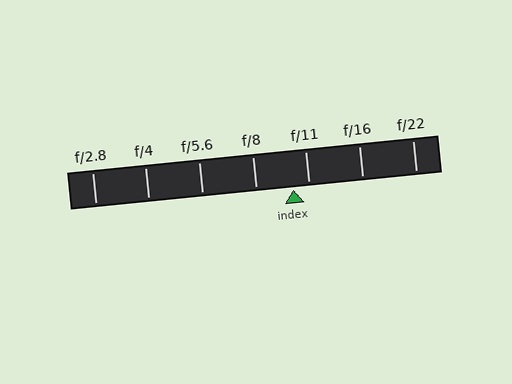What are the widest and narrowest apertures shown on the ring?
The widest aperture shown is f/2.8 and the narrowest is f/22.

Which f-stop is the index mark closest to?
The index mark is closest to f/11.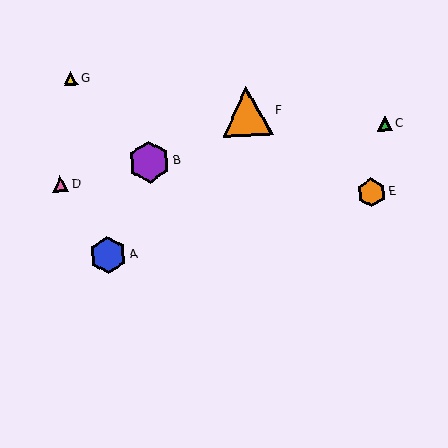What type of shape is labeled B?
Shape B is a purple hexagon.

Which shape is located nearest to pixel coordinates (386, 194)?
The orange hexagon (labeled E) at (371, 193) is nearest to that location.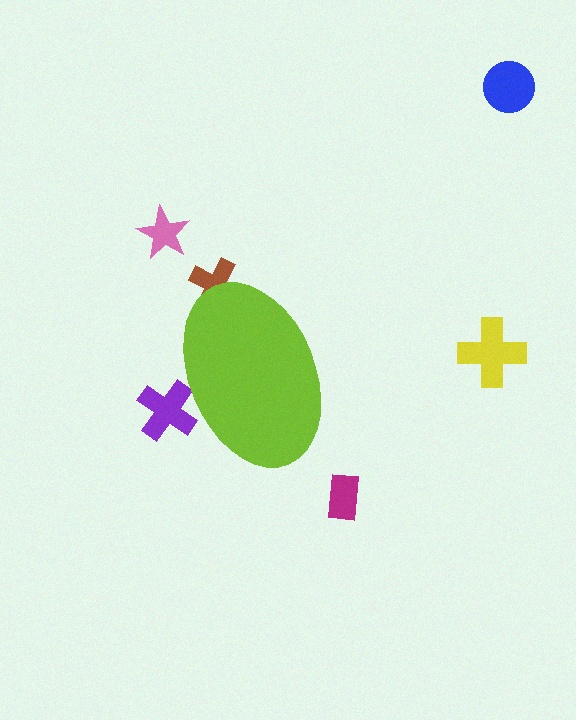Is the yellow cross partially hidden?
No, the yellow cross is fully visible.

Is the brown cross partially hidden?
Yes, the brown cross is partially hidden behind the lime ellipse.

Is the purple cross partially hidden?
Yes, the purple cross is partially hidden behind the lime ellipse.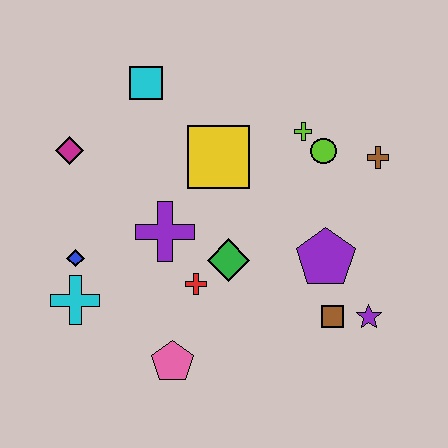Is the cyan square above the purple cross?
Yes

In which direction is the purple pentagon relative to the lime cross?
The purple pentagon is below the lime cross.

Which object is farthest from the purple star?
The magenta diamond is farthest from the purple star.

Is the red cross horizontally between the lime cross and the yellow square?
No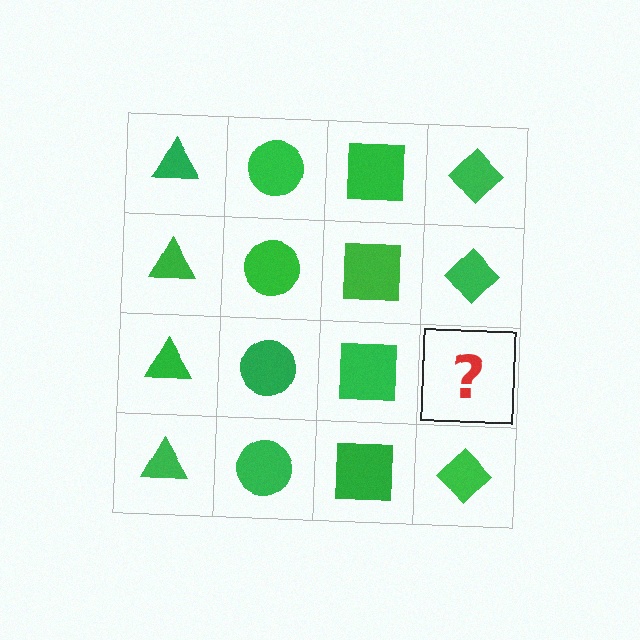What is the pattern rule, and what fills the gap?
The rule is that each column has a consistent shape. The gap should be filled with a green diamond.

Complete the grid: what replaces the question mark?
The question mark should be replaced with a green diamond.